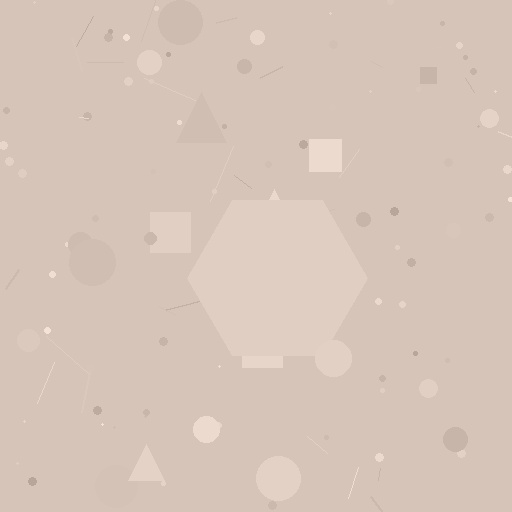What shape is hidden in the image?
A hexagon is hidden in the image.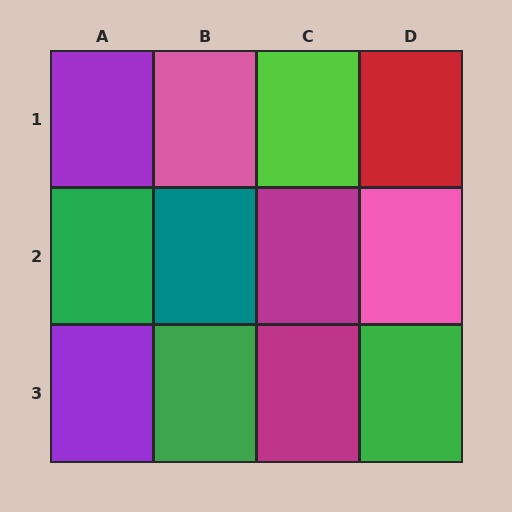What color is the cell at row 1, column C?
Lime.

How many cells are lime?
1 cell is lime.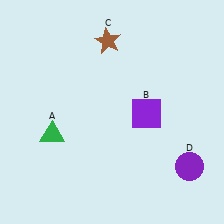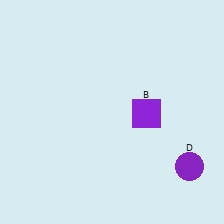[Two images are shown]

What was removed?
The green triangle (A), the brown star (C) were removed in Image 2.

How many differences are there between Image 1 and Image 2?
There are 2 differences between the two images.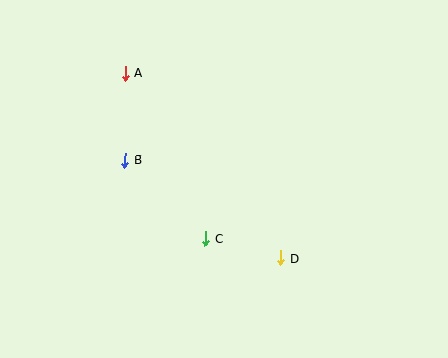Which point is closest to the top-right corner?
Point D is closest to the top-right corner.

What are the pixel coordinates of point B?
Point B is at (125, 160).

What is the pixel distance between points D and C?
The distance between D and C is 78 pixels.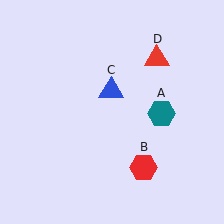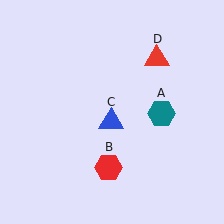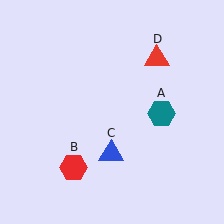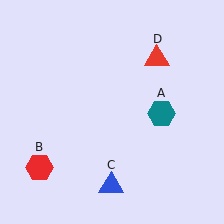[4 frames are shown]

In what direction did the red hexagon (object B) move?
The red hexagon (object B) moved left.